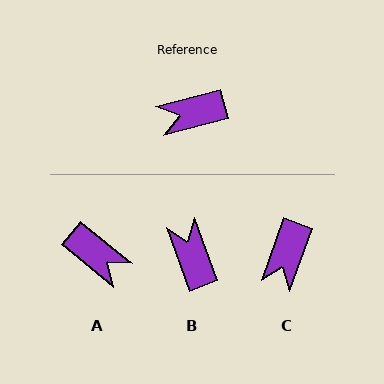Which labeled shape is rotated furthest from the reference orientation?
A, about 126 degrees away.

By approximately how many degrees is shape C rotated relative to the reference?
Approximately 55 degrees counter-clockwise.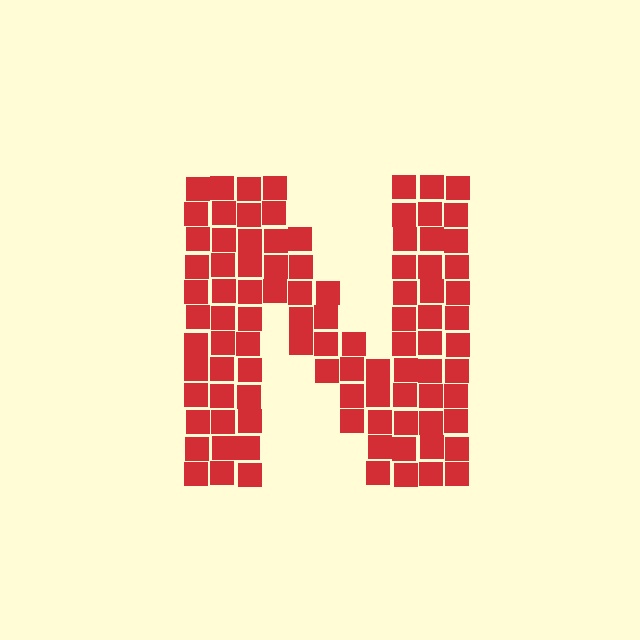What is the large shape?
The large shape is the letter N.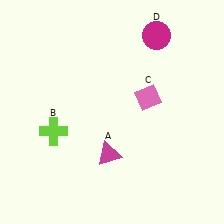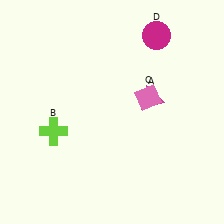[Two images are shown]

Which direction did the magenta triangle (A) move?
The magenta triangle (A) moved up.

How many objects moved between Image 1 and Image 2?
1 object moved between the two images.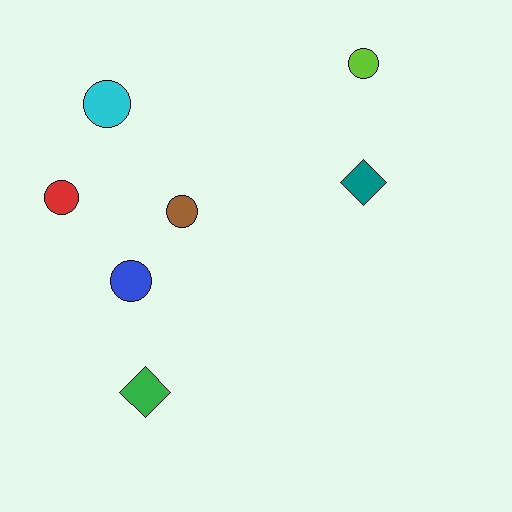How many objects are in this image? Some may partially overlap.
There are 7 objects.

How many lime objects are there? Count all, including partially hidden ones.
There is 1 lime object.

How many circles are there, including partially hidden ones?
There are 5 circles.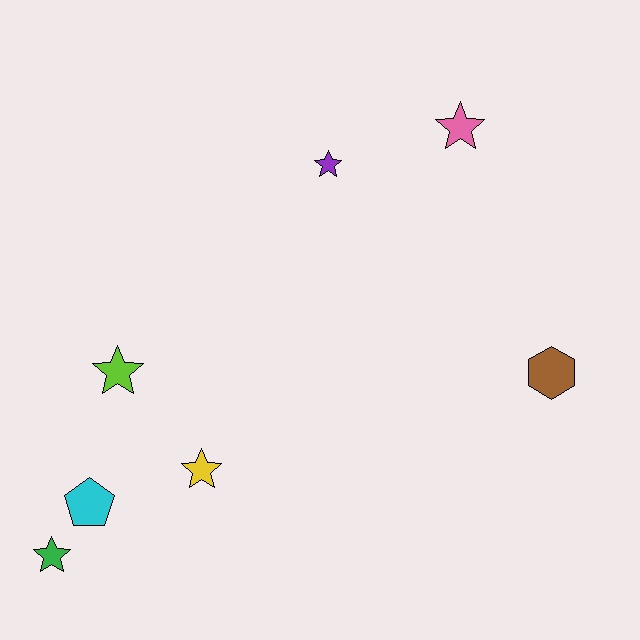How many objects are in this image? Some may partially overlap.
There are 7 objects.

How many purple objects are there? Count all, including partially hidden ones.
There is 1 purple object.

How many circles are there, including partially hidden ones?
There are no circles.